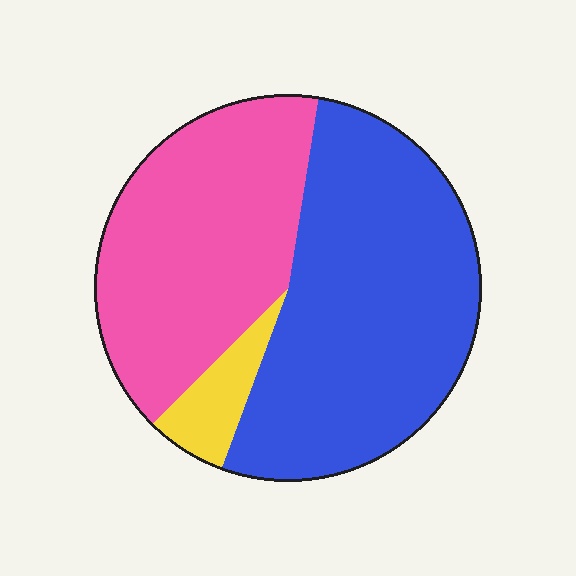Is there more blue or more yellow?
Blue.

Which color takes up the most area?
Blue, at roughly 55%.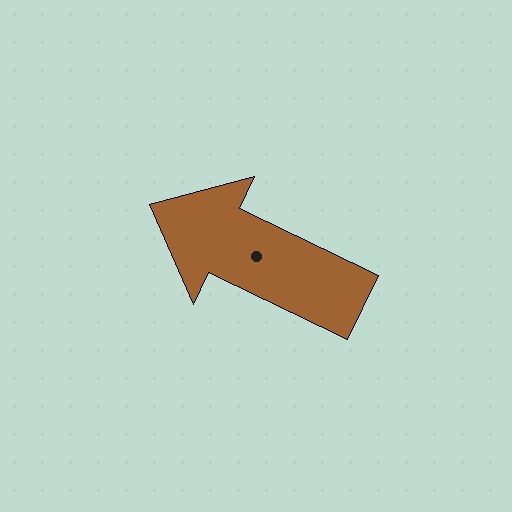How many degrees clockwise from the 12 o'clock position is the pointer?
Approximately 296 degrees.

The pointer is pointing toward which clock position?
Roughly 10 o'clock.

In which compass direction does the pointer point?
Northwest.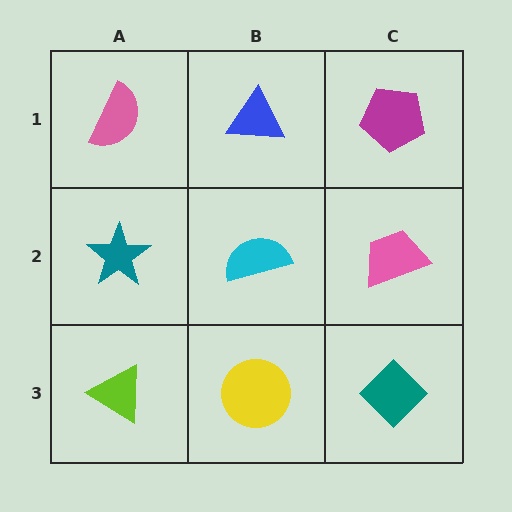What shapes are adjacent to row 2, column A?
A pink semicircle (row 1, column A), a lime triangle (row 3, column A), a cyan semicircle (row 2, column B).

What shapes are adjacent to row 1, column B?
A cyan semicircle (row 2, column B), a pink semicircle (row 1, column A), a magenta pentagon (row 1, column C).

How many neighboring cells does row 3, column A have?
2.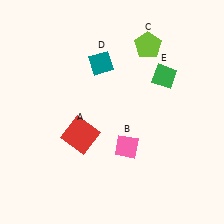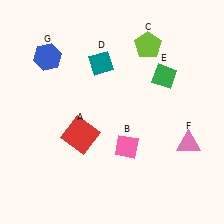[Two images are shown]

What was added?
A pink triangle (F), a blue hexagon (G) were added in Image 2.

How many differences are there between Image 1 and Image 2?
There are 2 differences between the two images.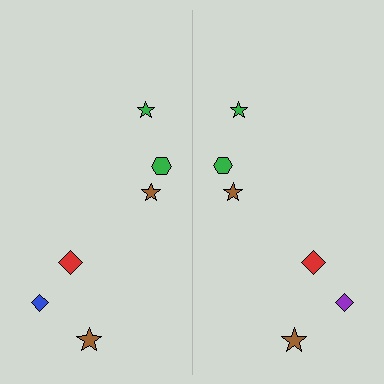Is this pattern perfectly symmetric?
No, the pattern is not perfectly symmetric. The purple diamond on the right side breaks the symmetry — its mirror counterpart is blue.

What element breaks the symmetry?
The purple diamond on the right side breaks the symmetry — its mirror counterpart is blue.